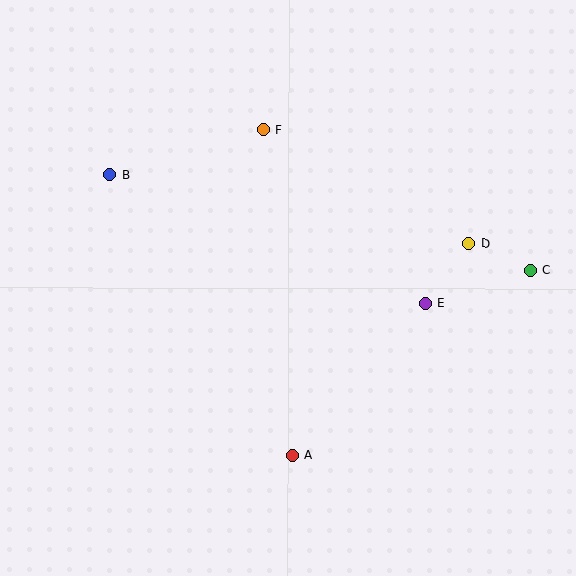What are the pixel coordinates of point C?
Point C is at (530, 270).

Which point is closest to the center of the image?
Point E at (425, 304) is closest to the center.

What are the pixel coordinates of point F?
Point F is at (263, 130).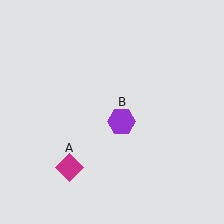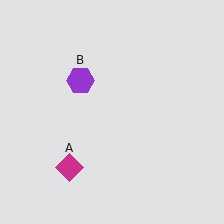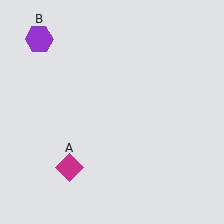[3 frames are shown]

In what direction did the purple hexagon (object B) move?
The purple hexagon (object B) moved up and to the left.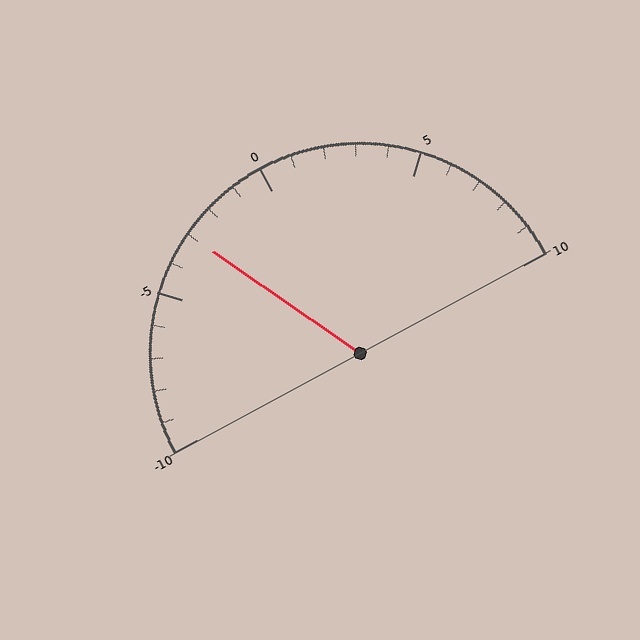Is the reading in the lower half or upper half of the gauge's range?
The reading is in the lower half of the range (-10 to 10).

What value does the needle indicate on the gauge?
The needle indicates approximately -3.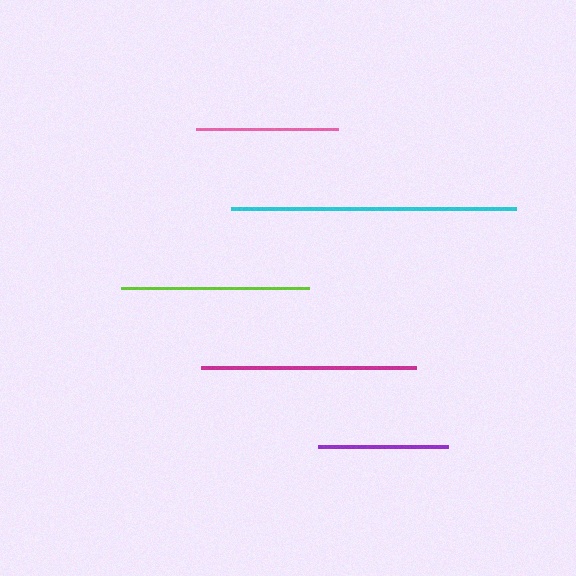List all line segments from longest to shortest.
From longest to shortest: cyan, magenta, lime, pink, purple.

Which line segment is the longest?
The cyan line is the longest at approximately 285 pixels.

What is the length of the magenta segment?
The magenta segment is approximately 216 pixels long.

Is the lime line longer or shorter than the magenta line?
The magenta line is longer than the lime line.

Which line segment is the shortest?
The purple line is the shortest at approximately 130 pixels.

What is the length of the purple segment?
The purple segment is approximately 130 pixels long.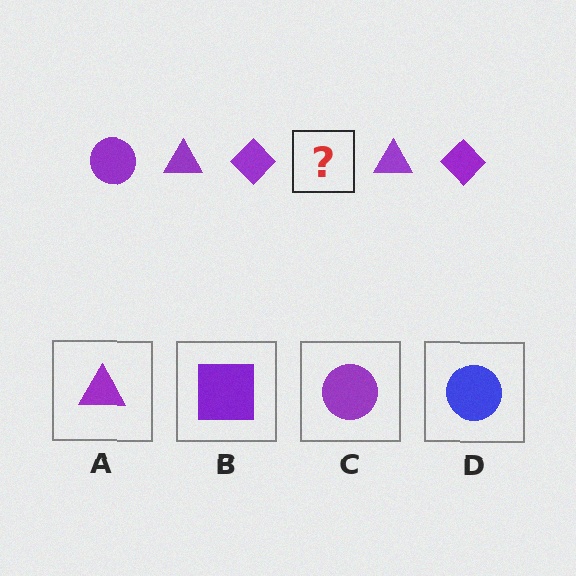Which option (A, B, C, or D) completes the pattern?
C.